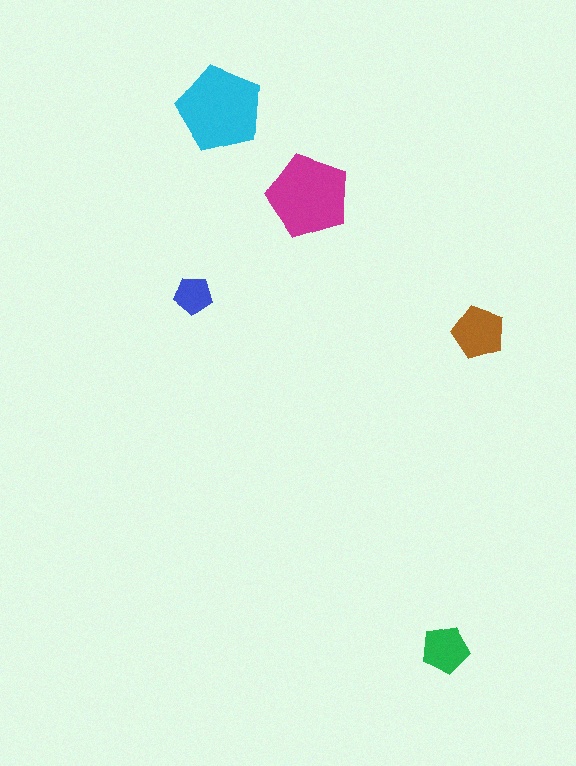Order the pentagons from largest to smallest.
the cyan one, the magenta one, the brown one, the green one, the blue one.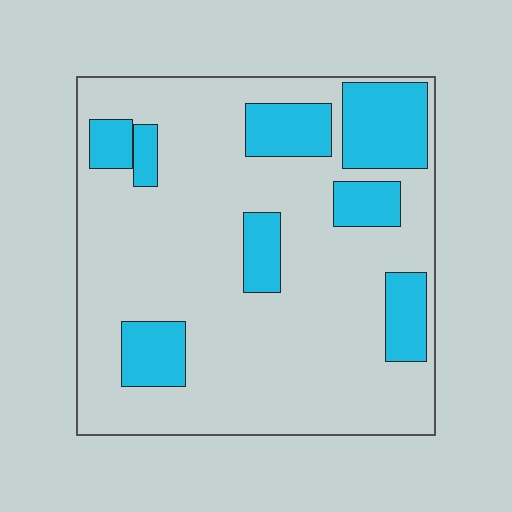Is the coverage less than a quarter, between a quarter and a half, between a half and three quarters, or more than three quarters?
Less than a quarter.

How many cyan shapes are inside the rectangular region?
8.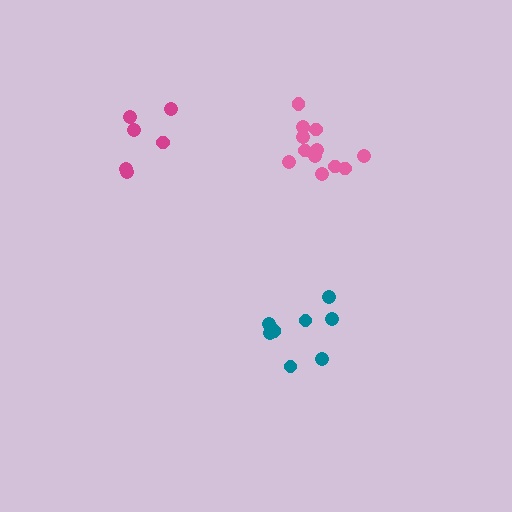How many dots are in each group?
Group 1: 12 dots, Group 2: 8 dots, Group 3: 6 dots (26 total).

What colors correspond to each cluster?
The clusters are colored: pink, teal, magenta.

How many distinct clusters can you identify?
There are 3 distinct clusters.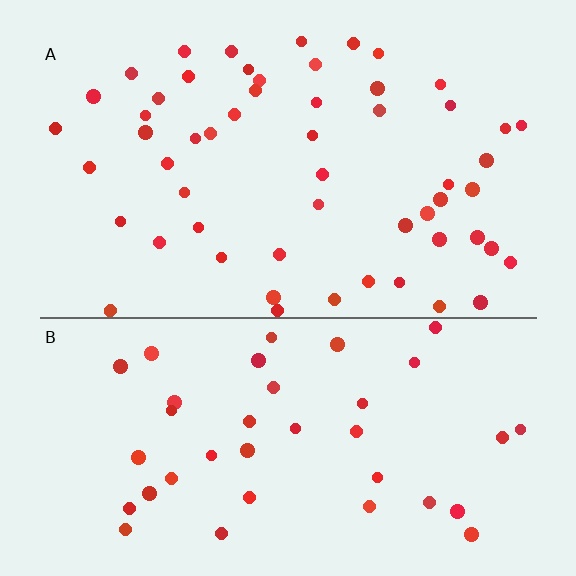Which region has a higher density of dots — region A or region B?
A (the top).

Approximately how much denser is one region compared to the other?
Approximately 1.5× — region A over region B.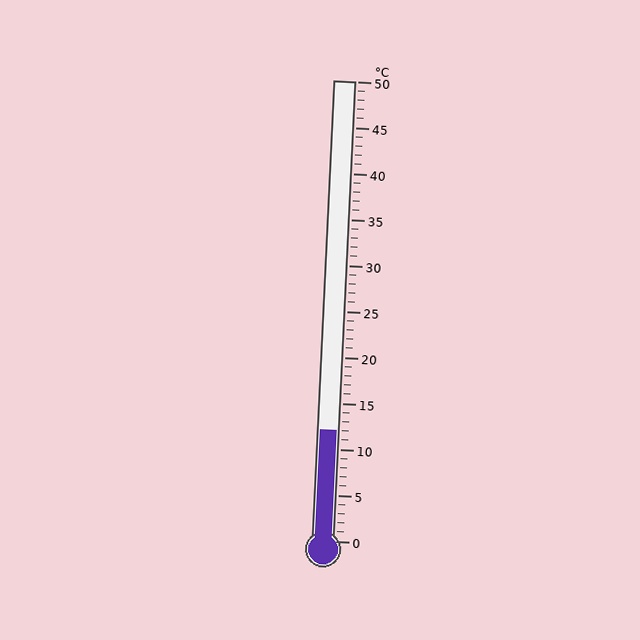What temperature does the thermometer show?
The thermometer shows approximately 12°C.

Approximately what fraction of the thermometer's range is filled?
The thermometer is filled to approximately 25% of its range.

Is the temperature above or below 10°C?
The temperature is above 10°C.